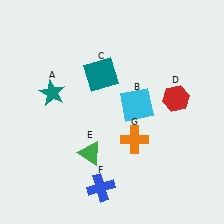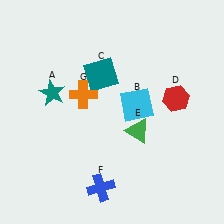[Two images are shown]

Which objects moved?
The objects that moved are: the green triangle (E), the orange cross (G).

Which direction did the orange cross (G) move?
The orange cross (G) moved left.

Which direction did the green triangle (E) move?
The green triangle (E) moved right.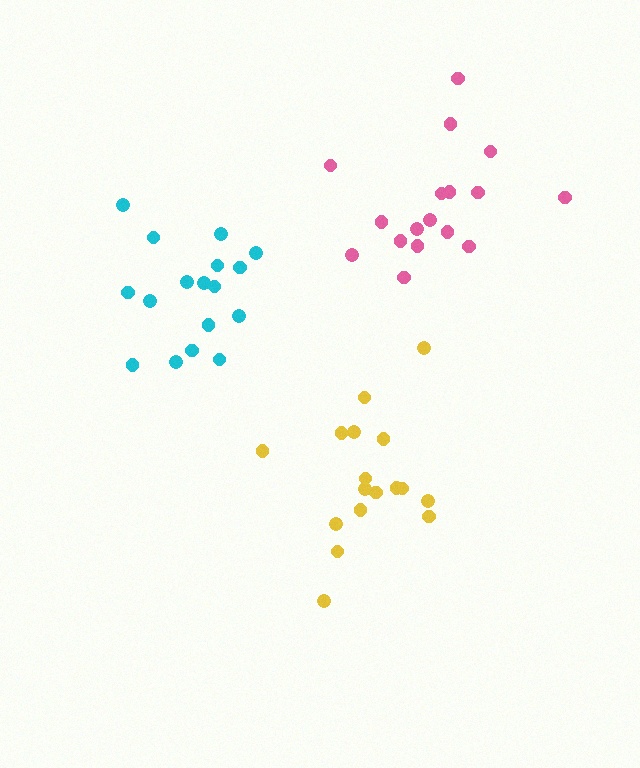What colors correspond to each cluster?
The clusters are colored: pink, yellow, cyan.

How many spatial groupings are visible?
There are 3 spatial groupings.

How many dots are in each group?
Group 1: 17 dots, Group 2: 17 dots, Group 3: 17 dots (51 total).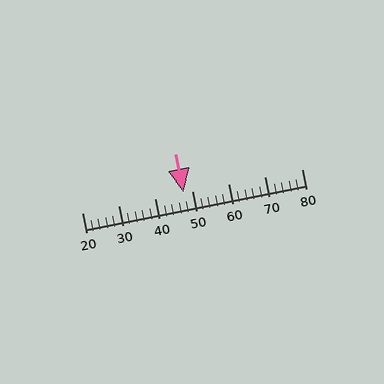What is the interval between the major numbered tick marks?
The major tick marks are spaced 10 units apart.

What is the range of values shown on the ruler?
The ruler shows values from 20 to 80.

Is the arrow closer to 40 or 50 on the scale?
The arrow is closer to 50.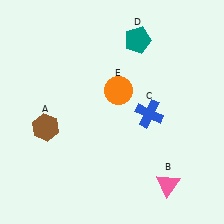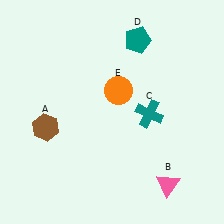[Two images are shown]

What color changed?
The cross (C) changed from blue in Image 1 to teal in Image 2.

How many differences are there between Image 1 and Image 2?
There is 1 difference between the two images.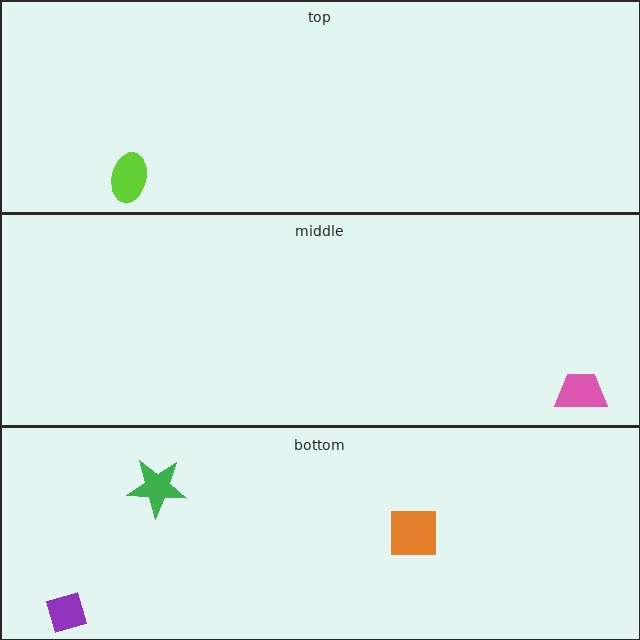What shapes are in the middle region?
The pink trapezoid.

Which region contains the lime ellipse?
The top region.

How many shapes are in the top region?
1.